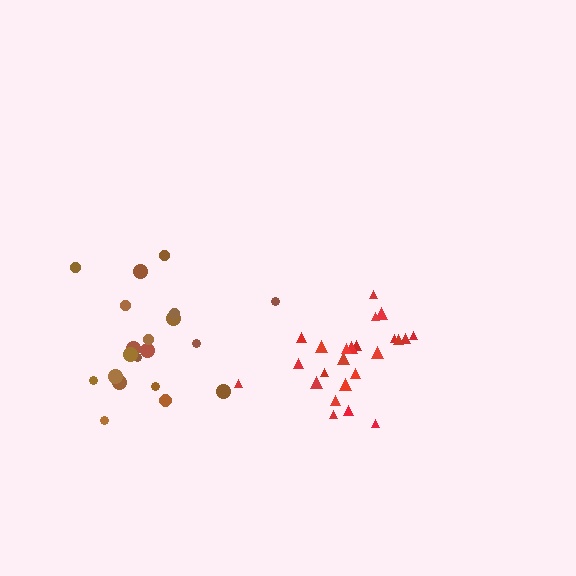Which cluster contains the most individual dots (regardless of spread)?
Red (24).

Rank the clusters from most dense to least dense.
red, brown.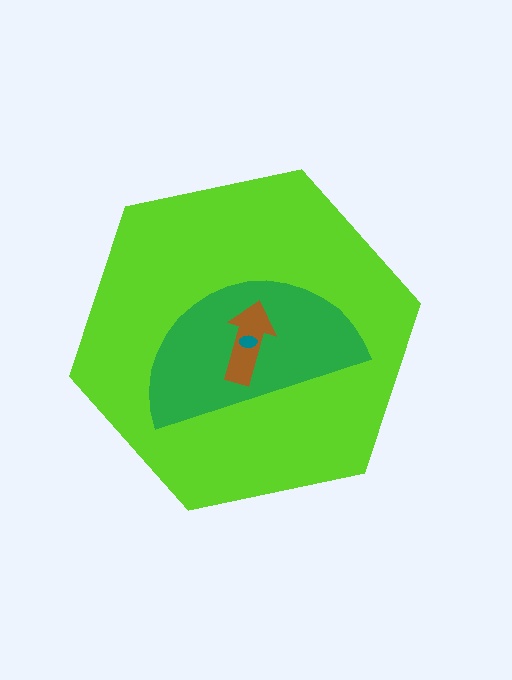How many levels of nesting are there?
4.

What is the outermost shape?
The lime hexagon.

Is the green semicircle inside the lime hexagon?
Yes.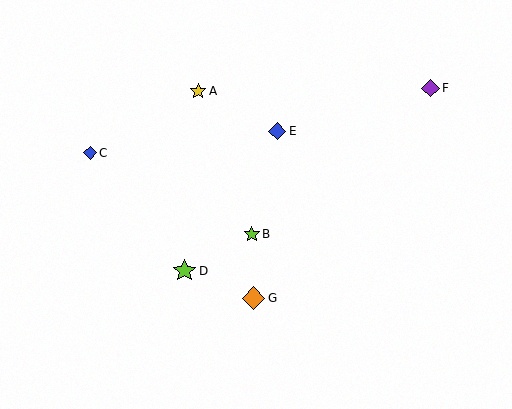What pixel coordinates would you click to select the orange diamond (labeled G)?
Click at (254, 298) to select the orange diamond G.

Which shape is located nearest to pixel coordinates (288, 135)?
The blue diamond (labeled E) at (277, 131) is nearest to that location.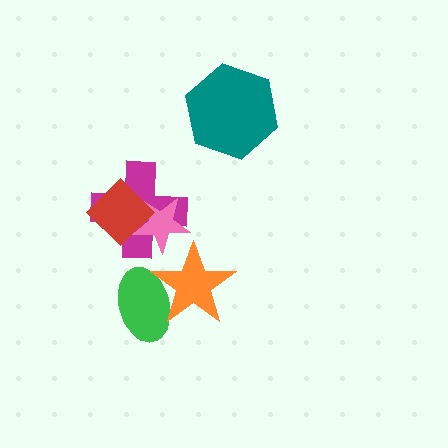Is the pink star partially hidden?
Yes, it is partially covered by another shape.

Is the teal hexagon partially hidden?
No, no other shape covers it.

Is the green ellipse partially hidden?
Yes, it is partially covered by another shape.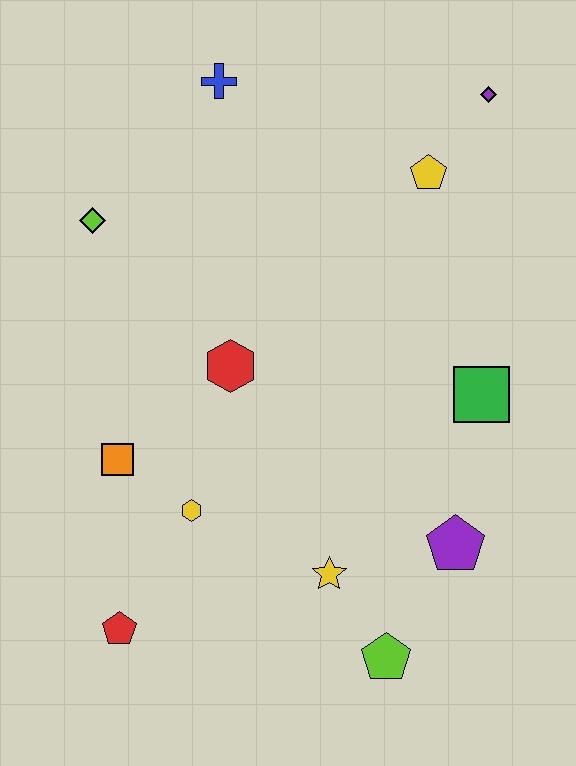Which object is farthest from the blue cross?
The lime pentagon is farthest from the blue cross.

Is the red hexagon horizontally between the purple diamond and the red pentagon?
Yes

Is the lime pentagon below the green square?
Yes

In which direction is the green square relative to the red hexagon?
The green square is to the right of the red hexagon.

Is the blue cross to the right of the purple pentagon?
No